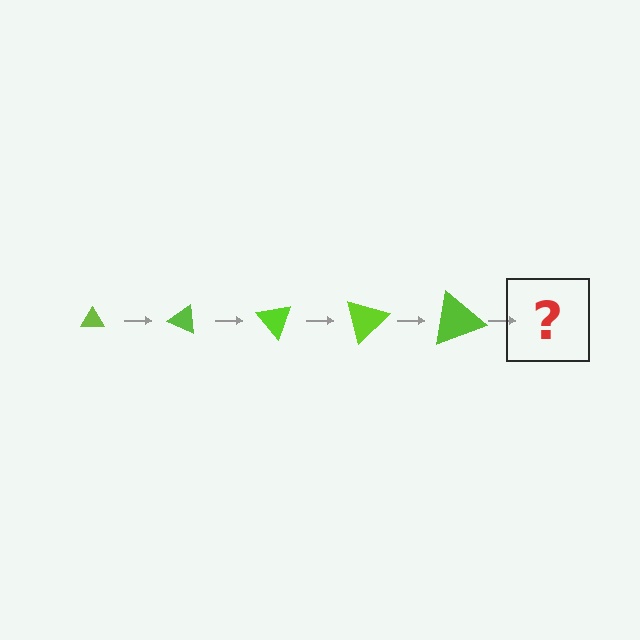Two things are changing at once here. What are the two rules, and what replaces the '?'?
The two rules are that the triangle grows larger each step and it rotates 25 degrees each step. The '?' should be a triangle, larger than the previous one and rotated 125 degrees from the start.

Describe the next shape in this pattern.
It should be a triangle, larger than the previous one and rotated 125 degrees from the start.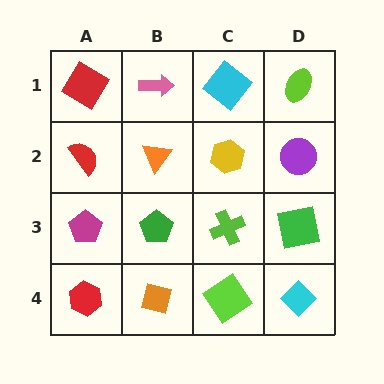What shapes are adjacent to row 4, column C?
A lime cross (row 3, column C), an orange square (row 4, column B), a cyan diamond (row 4, column D).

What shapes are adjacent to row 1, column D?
A purple circle (row 2, column D), a cyan diamond (row 1, column C).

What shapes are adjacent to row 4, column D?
A green square (row 3, column D), a lime diamond (row 4, column C).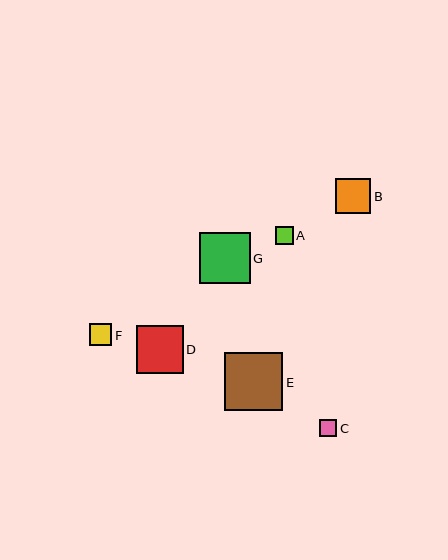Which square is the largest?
Square E is the largest with a size of approximately 58 pixels.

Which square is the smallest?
Square C is the smallest with a size of approximately 17 pixels.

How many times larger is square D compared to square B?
Square D is approximately 1.4 times the size of square B.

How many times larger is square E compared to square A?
Square E is approximately 3.2 times the size of square A.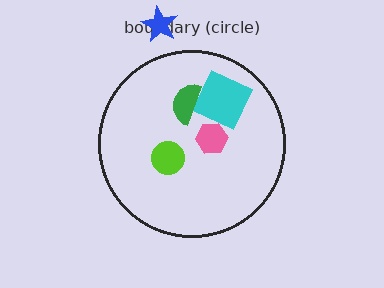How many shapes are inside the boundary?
4 inside, 1 outside.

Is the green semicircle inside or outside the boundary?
Inside.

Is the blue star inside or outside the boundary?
Outside.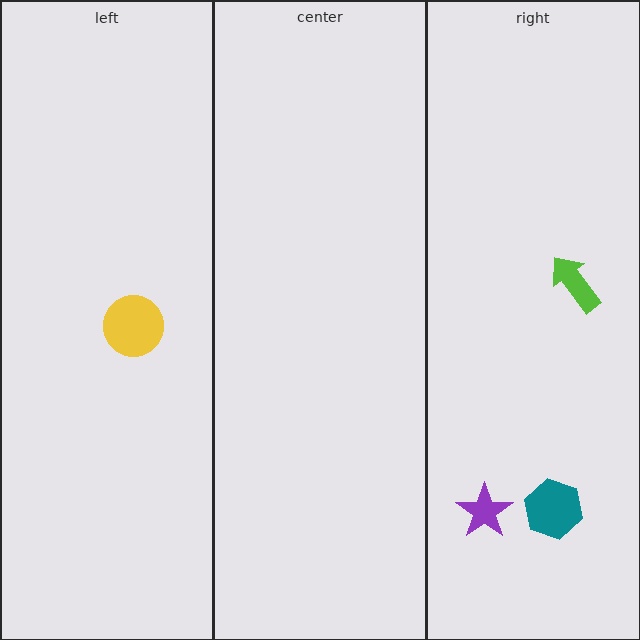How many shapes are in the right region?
3.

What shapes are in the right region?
The teal hexagon, the purple star, the lime arrow.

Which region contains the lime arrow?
The right region.